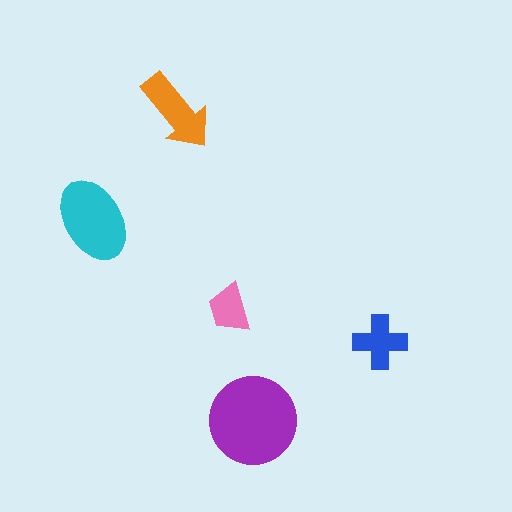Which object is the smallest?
The pink trapezoid.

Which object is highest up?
The orange arrow is topmost.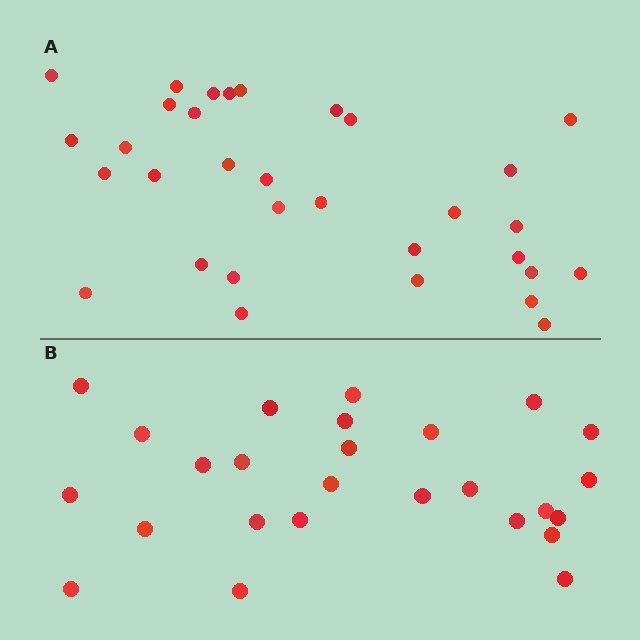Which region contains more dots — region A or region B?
Region A (the top region) has more dots.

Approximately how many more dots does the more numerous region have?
Region A has about 6 more dots than region B.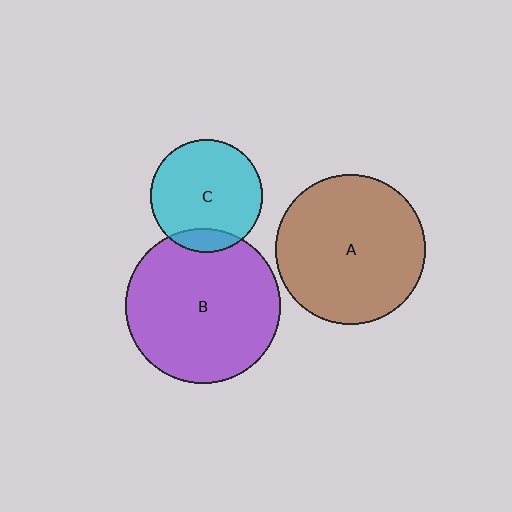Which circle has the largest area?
Circle B (purple).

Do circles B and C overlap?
Yes.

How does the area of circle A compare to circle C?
Approximately 1.8 times.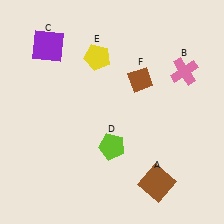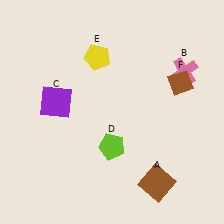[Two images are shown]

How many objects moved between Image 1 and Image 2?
2 objects moved between the two images.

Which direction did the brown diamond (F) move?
The brown diamond (F) moved right.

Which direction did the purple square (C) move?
The purple square (C) moved down.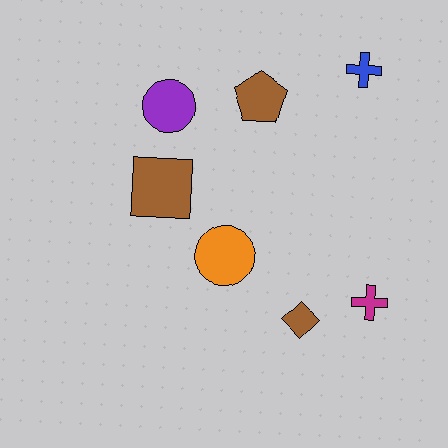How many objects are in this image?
There are 7 objects.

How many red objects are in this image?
There are no red objects.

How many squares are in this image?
There is 1 square.